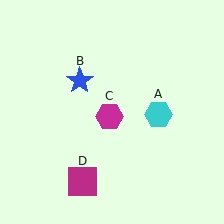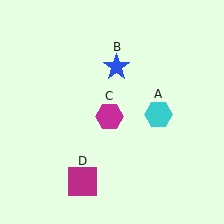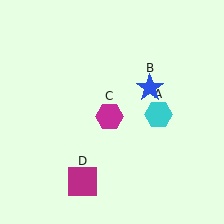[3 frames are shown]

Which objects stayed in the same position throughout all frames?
Cyan hexagon (object A) and magenta hexagon (object C) and magenta square (object D) remained stationary.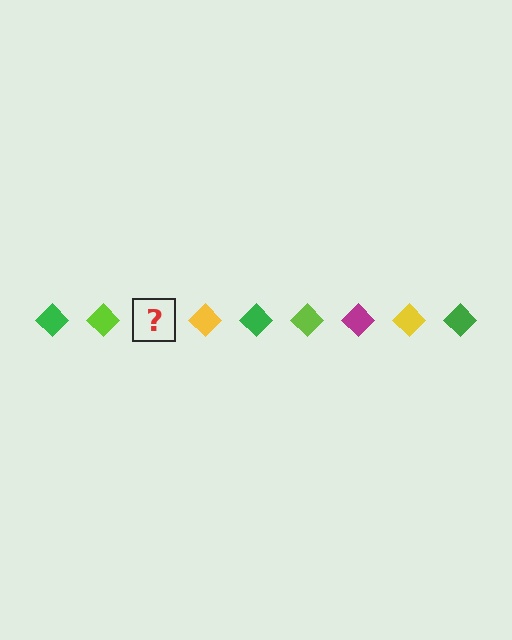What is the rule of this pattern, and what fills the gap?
The rule is that the pattern cycles through green, lime, magenta, yellow diamonds. The gap should be filled with a magenta diamond.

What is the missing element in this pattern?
The missing element is a magenta diamond.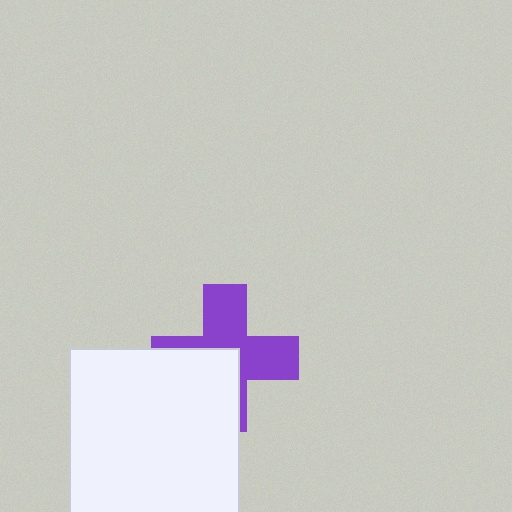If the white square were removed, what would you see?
You would see the complete purple cross.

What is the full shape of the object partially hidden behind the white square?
The partially hidden object is a purple cross.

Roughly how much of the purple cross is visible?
About half of it is visible (roughly 58%).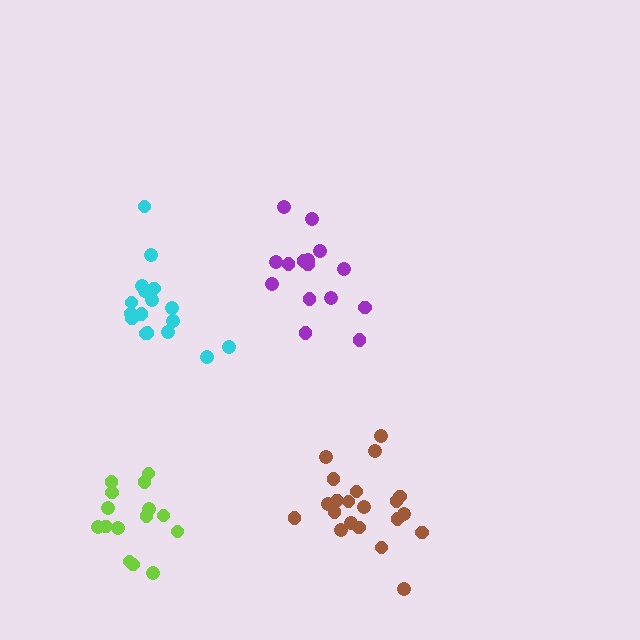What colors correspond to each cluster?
The clusters are colored: cyan, brown, lime, purple.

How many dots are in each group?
Group 1: 17 dots, Group 2: 21 dots, Group 3: 15 dots, Group 4: 15 dots (68 total).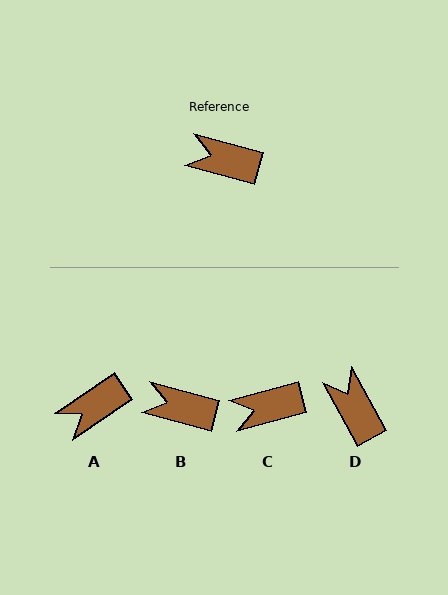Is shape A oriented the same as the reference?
No, it is off by about 50 degrees.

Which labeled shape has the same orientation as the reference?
B.